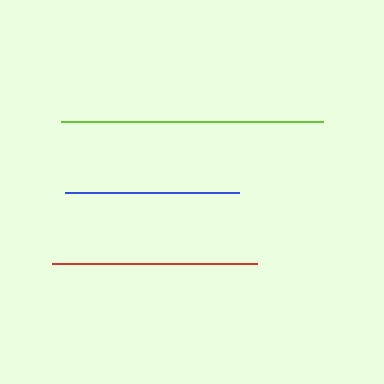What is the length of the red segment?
The red segment is approximately 205 pixels long.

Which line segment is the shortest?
The blue line is the shortest at approximately 174 pixels.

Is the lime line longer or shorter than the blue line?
The lime line is longer than the blue line.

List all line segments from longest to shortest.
From longest to shortest: lime, red, blue.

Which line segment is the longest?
The lime line is the longest at approximately 262 pixels.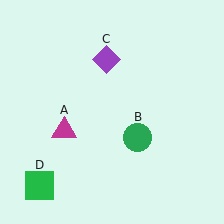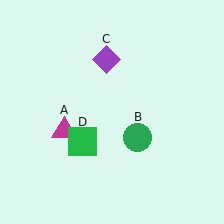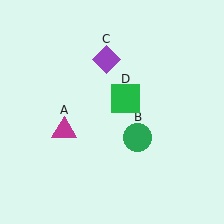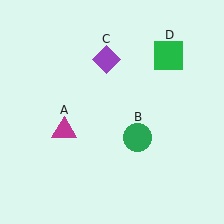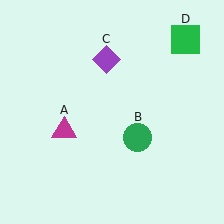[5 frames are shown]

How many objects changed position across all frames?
1 object changed position: green square (object D).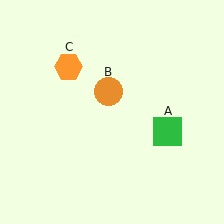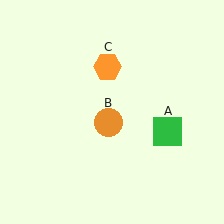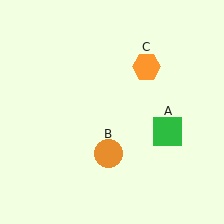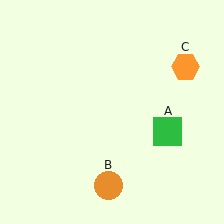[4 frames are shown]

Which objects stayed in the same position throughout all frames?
Green square (object A) remained stationary.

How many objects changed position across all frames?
2 objects changed position: orange circle (object B), orange hexagon (object C).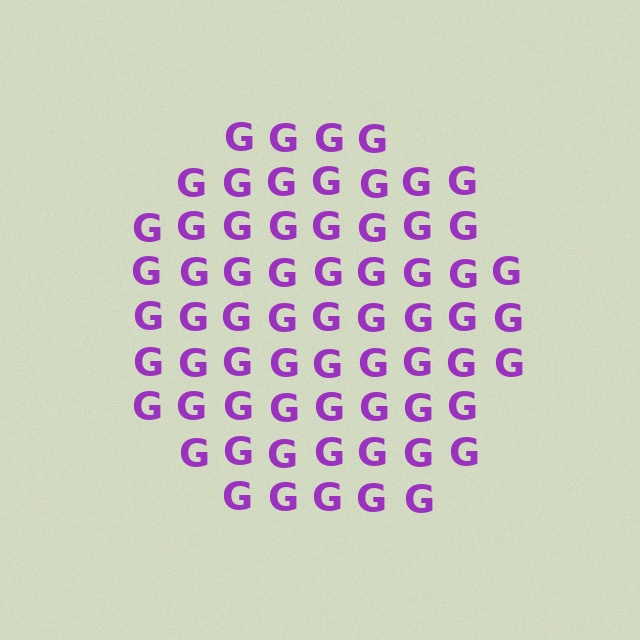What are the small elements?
The small elements are letter G's.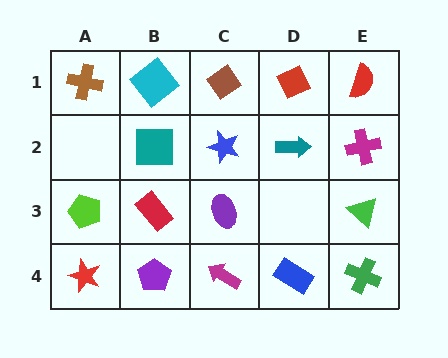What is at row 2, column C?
A blue star.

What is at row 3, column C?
A purple ellipse.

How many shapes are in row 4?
5 shapes.